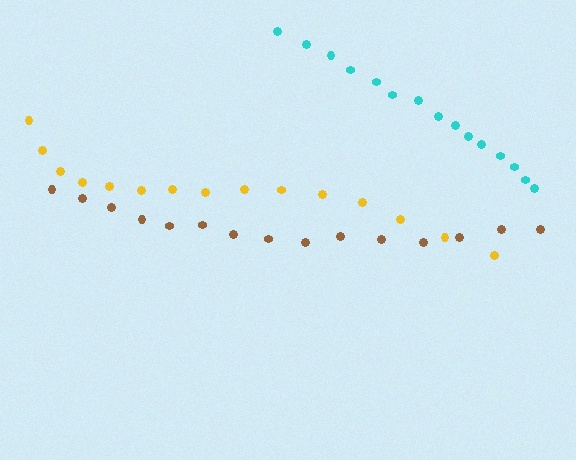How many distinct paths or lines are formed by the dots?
There are 3 distinct paths.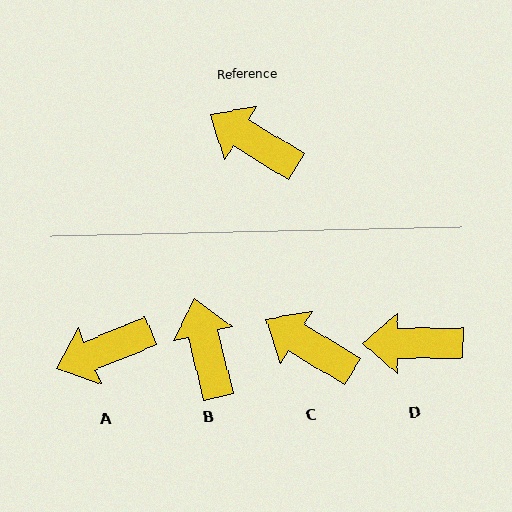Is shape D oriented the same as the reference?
No, it is off by about 31 degrees.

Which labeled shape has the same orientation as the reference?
C.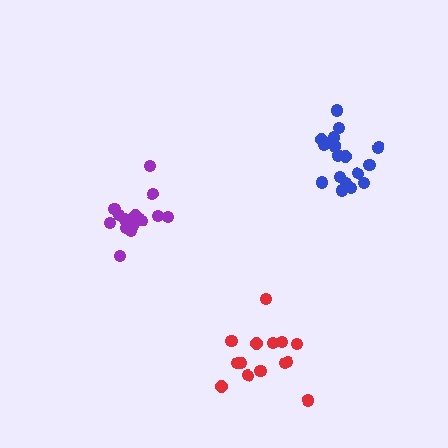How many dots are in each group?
Group 1: 16 dots, Group 2: 14 dots, Group 3: 17 dots (47 total).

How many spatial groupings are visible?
There are 3 spatial groupings.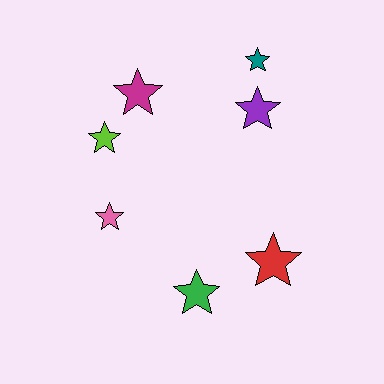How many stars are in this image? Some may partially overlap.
There are 7 stars.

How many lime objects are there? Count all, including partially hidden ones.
There is 1 lime object.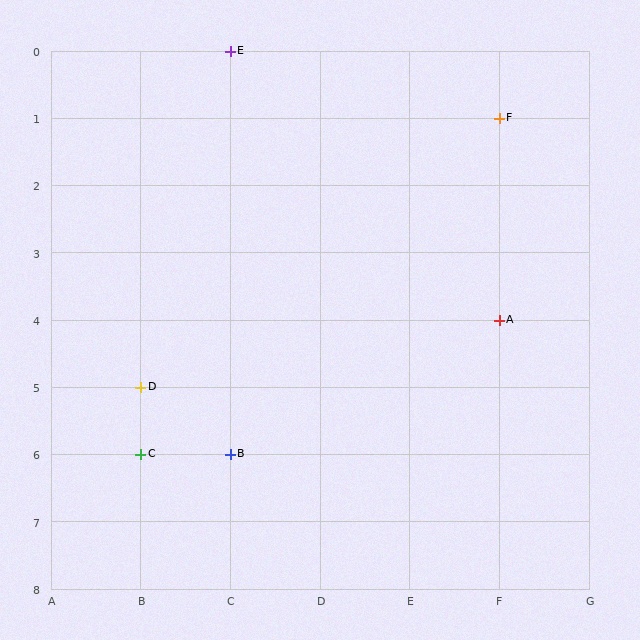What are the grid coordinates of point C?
Point C is at grid coordinates (B, 6).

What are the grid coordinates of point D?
Point D is at grid coordinates (B, 5).